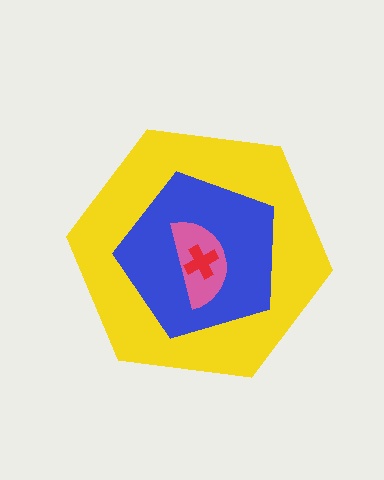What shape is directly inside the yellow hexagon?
The blue pentagon.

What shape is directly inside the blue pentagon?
The pink semicircle.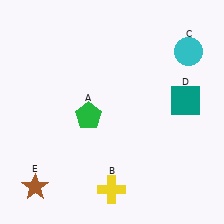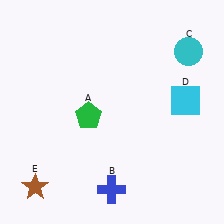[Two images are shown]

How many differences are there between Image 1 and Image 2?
There are 2 differences between the two images.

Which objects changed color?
B changed from yellow to blue. D changed from teal to cyan.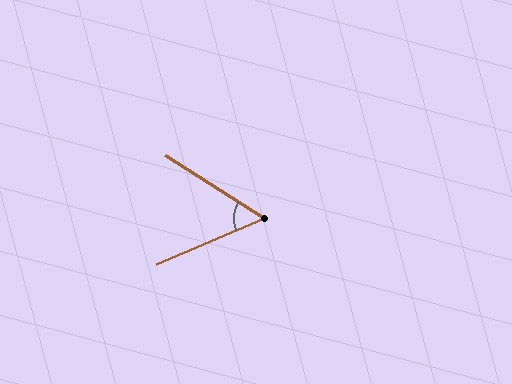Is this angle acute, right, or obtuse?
It is acute.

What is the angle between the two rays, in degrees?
Approximately 56 degrees.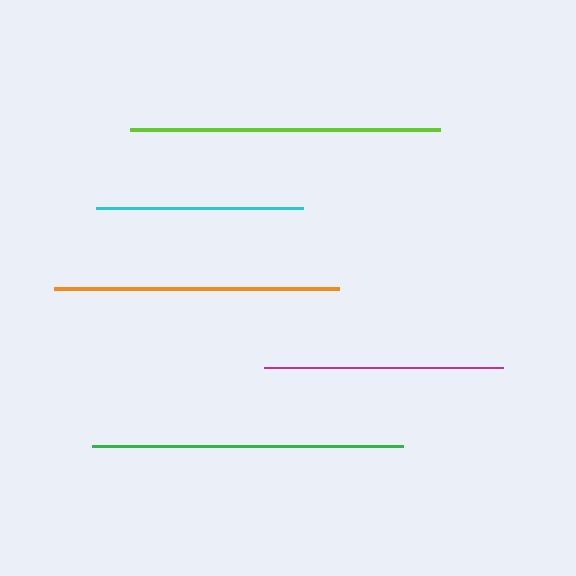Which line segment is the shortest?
The cyan line is the shortest at approximately 207 pixels.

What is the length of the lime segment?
The lime segment is approximately 310 pixels long.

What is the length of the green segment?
The green segment is approximately 312 pixels long.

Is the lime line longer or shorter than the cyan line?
The lime line is longer than the cyan line.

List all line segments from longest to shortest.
From longest to shortest: green, lime, orange, magenta, cyan.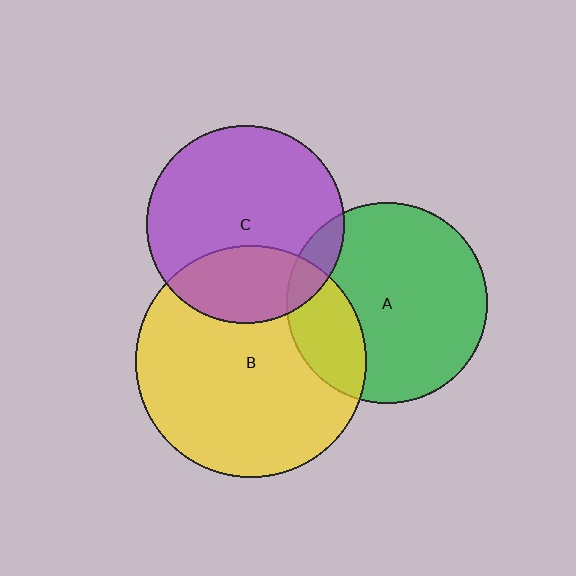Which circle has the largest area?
Circle B (yellow).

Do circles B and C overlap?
Yes.